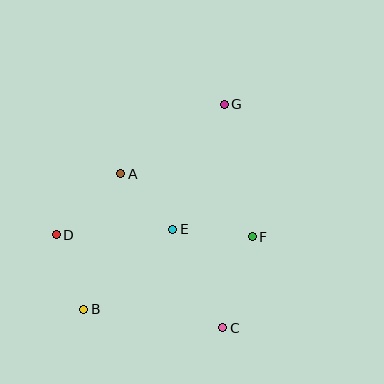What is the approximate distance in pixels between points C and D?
The distance between C and D is approximately 190 pixels.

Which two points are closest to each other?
Points A and E are closest to each other.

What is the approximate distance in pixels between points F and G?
The distance between F and G is approximately 136 pixels.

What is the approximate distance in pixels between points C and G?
The distance between C and G is approximately 223 pixels.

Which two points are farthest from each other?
Points B and G are farthest from each other.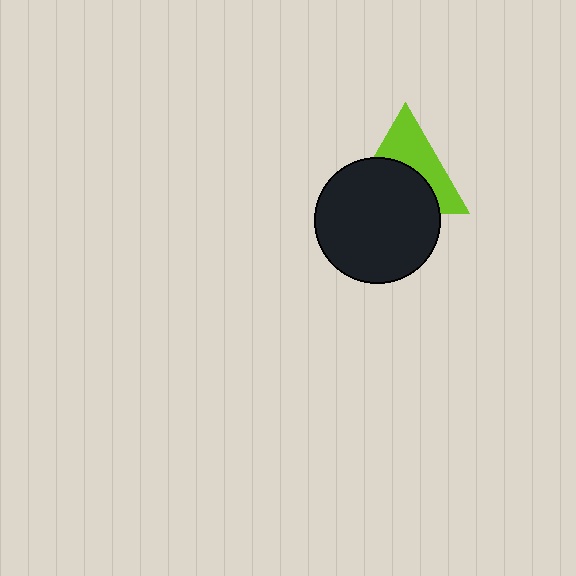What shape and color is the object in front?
The object in front is a black circle.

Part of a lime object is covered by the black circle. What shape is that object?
It is a triangle.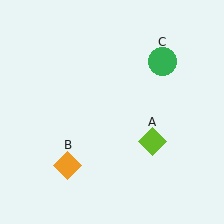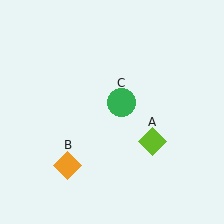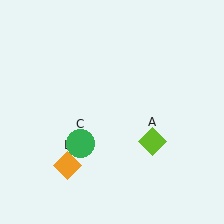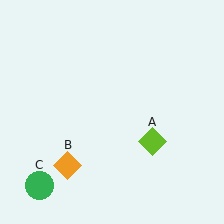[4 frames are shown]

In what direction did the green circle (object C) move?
The green circle (object C) moved down and to the left.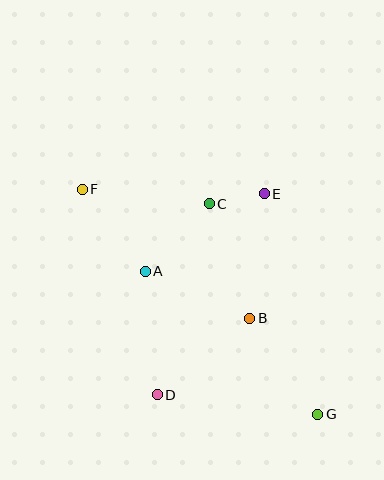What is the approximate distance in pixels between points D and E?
The distance between D and E is approximately 228 pixels.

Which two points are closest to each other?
Points C and E are closest to each other.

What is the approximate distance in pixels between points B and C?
The distance between B and C is approximately 122 pixels.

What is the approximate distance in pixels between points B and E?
The distance between B and E is approximately 125 pixels.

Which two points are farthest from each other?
Points F and G are farthest from each other.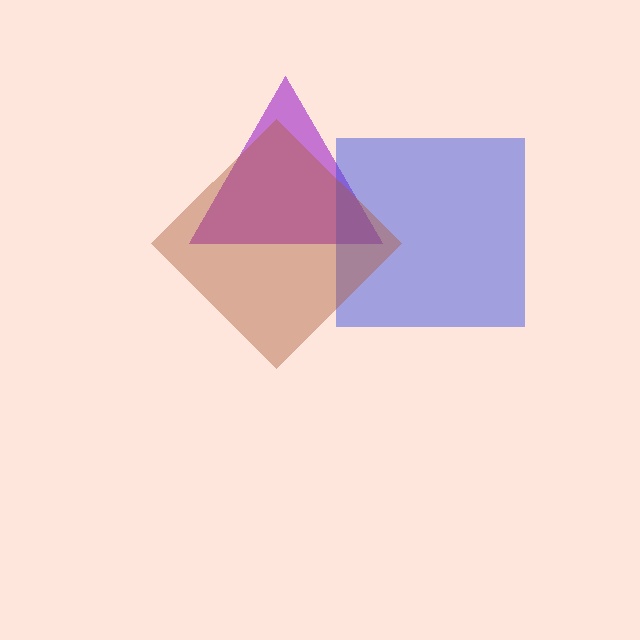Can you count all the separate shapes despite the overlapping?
Yes, there are 3 separate shapes.